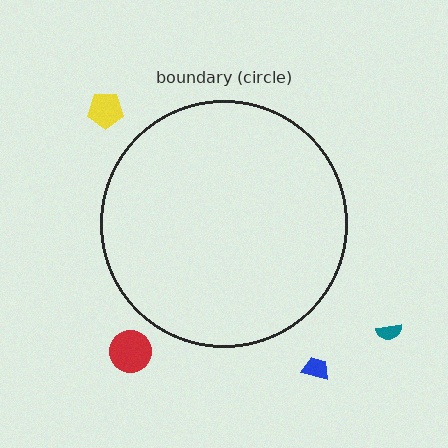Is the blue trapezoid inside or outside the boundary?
Outside.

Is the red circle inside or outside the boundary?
Outside.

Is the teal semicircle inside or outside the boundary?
Outside.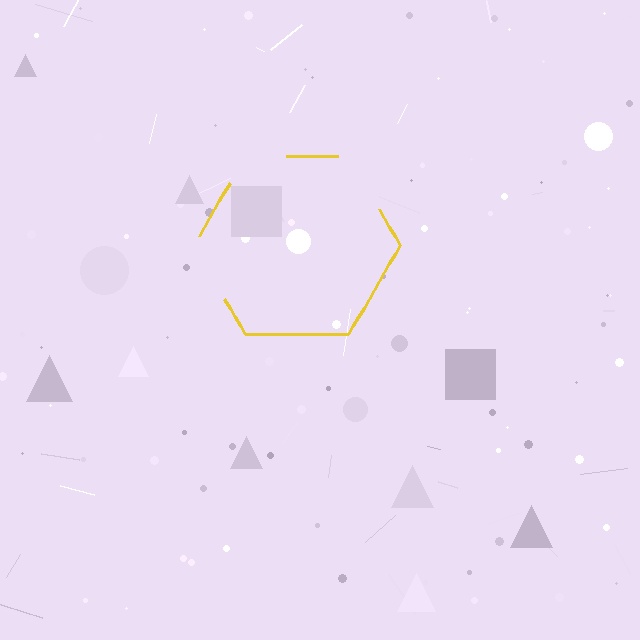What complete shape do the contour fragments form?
The contour fragments form a hexagon.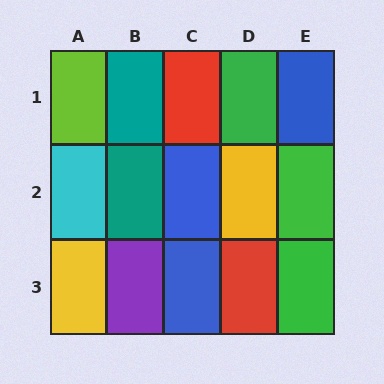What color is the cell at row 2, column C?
Blue.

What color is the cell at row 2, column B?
Teal.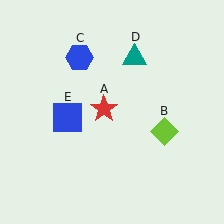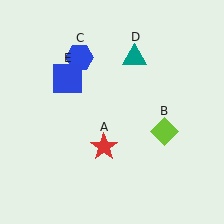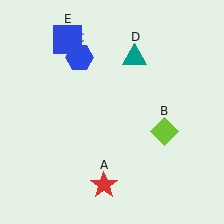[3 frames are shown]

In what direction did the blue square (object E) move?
The blue square (object E) moved up.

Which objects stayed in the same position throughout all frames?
Lime diamond (object B) and blue hexagon (object C) and teal triangle (object D) remained stationary.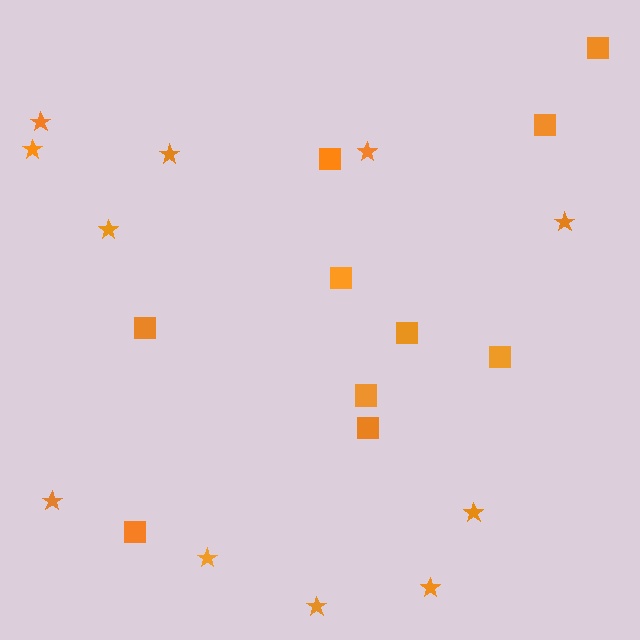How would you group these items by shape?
There are 2 groups: one group of squares (10) and one group of stars (11).